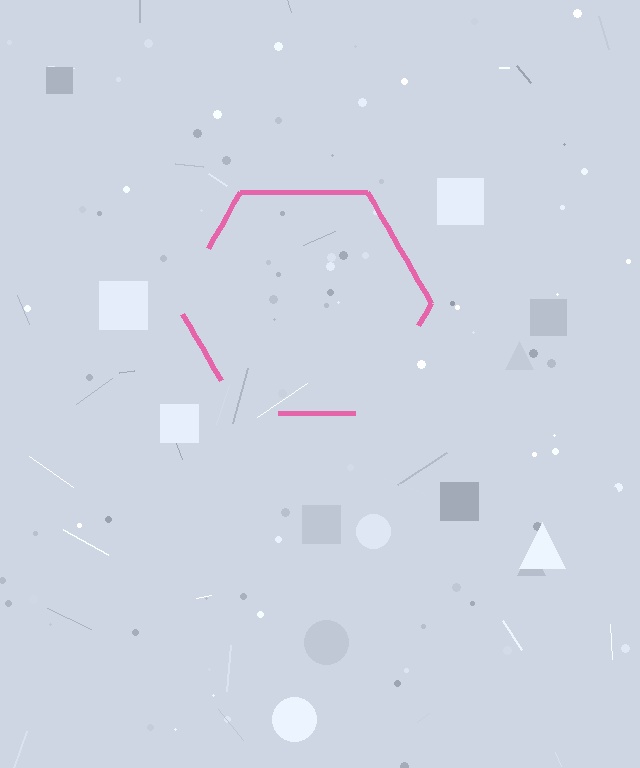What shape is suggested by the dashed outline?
The dashed outline suggests a hexagon.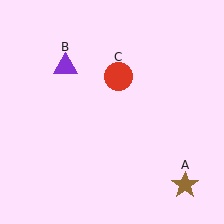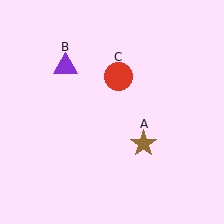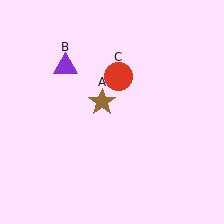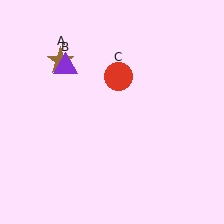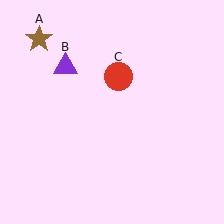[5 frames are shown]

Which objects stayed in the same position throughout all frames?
Purple triangle (object B) and red circle (object C) remained stationary.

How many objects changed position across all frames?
1 object changed position: brown star (object A).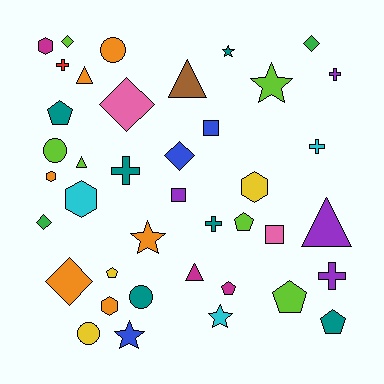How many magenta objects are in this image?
There are 3 magenta objects.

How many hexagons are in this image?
There are 5 hexagons.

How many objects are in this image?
There are 40 objects.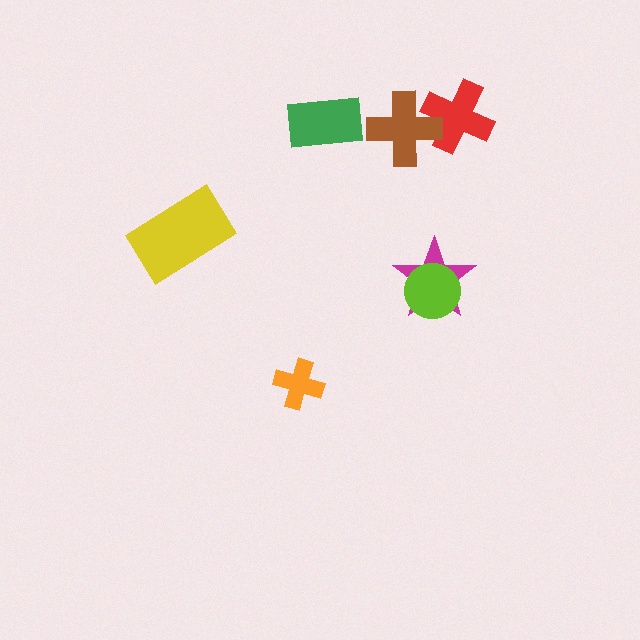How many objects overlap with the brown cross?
1 object overlaps with the brown cross.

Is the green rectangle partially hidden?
No, no other shape covers it.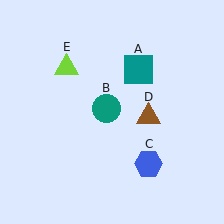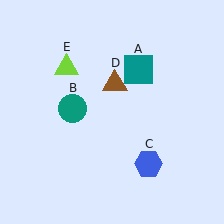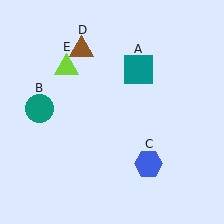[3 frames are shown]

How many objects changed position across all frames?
2 objects changed position: teal circle (object B), brown triangle (object D).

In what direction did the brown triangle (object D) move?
The brown triangle (object D) moved up and to the left.